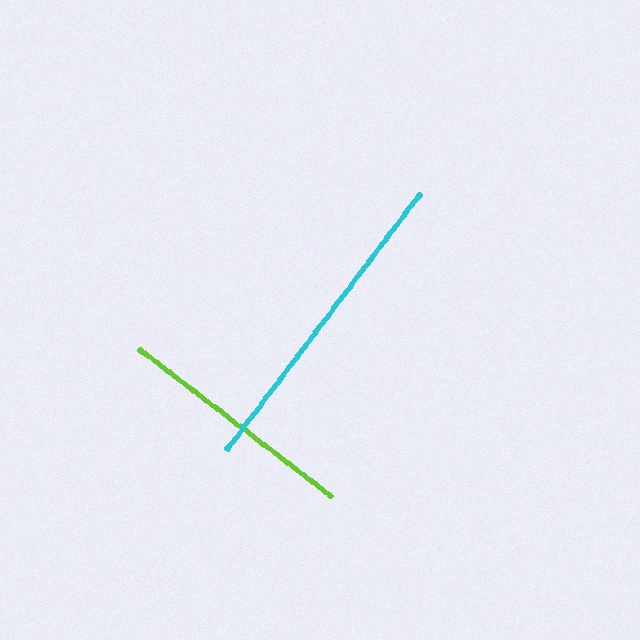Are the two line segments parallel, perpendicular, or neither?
Perpendicular — they meet at approximately 90°.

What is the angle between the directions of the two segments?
Approximately 90 degrees.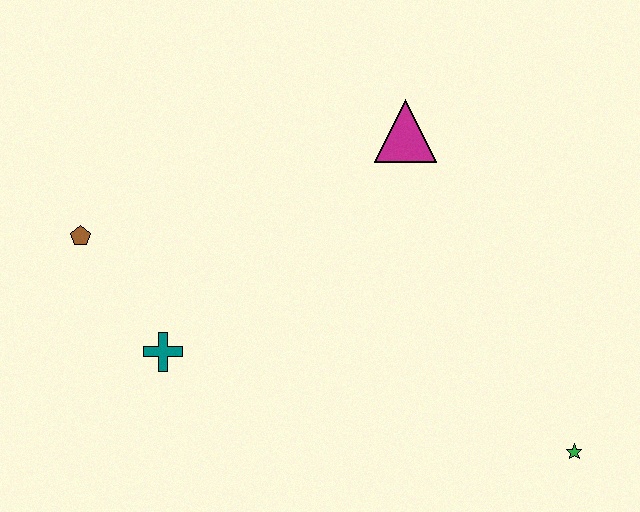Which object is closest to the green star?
The magenta triangle is closest to the green star.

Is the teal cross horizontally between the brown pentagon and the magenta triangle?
Yes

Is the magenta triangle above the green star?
Yes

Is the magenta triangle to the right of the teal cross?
Yes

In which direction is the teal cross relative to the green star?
The teal cross is to the left of the green star.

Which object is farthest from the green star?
The brown pentagon is farthest from the green star.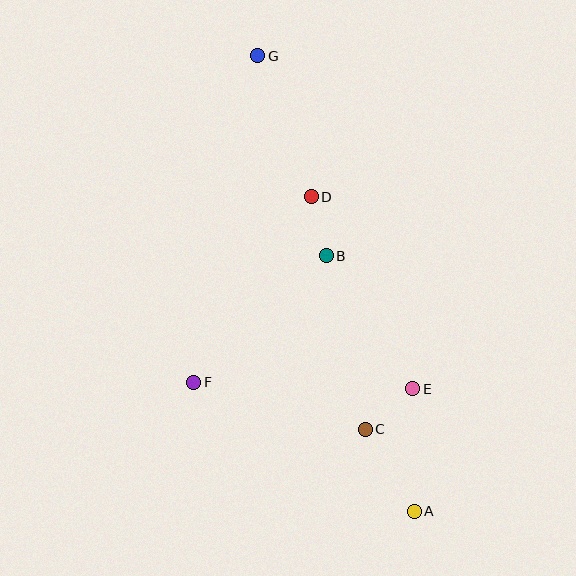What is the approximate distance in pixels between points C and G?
The distance between C and G is approximately 389 pixels.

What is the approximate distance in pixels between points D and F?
The distance between D and F is approximately 220 pixels.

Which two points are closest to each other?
Points B and D are closest to each other.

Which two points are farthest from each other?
Points A and G are farthest from each other.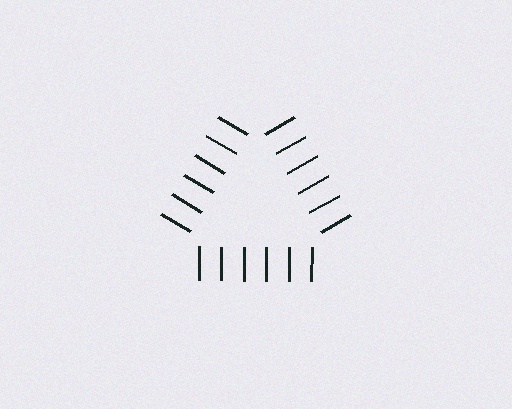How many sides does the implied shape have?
3 sides — the line-ends trace a triangle.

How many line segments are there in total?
18 — 6 along each of the 3 edges.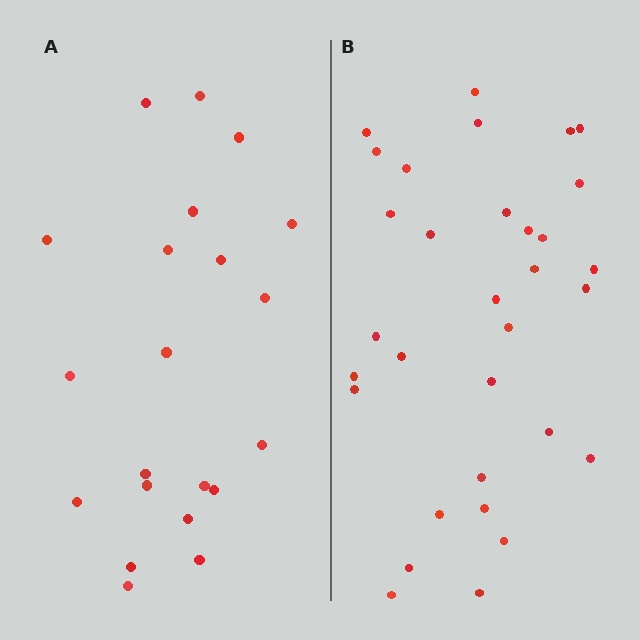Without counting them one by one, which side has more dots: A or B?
Region B (the right region) has more dots.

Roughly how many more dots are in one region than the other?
Region B has roughly 12 or so more dots than region A.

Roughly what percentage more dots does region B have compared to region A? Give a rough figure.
About 50% more.